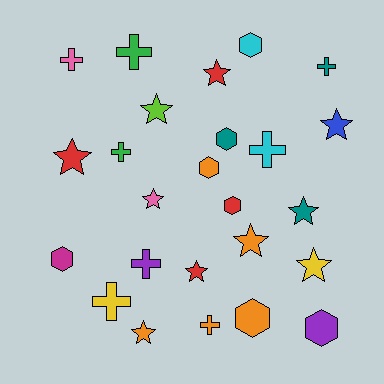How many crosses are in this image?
There are 8 crosses.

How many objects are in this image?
There are 25 objects.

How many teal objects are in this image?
There are 3 teal objects.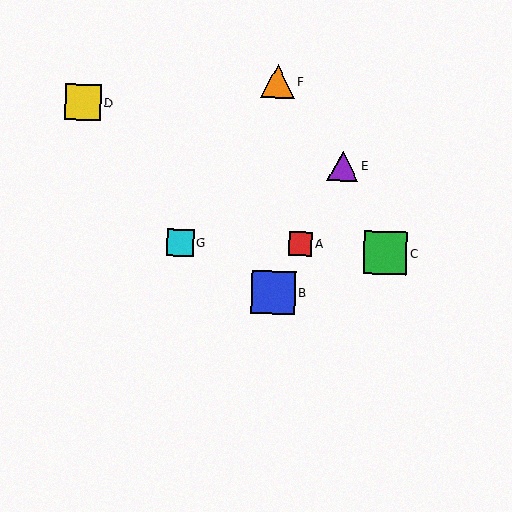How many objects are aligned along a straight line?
3 objects (A, B, E) are aligned along a straight line.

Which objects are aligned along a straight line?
Objects A, B, E are aligned along a straight line.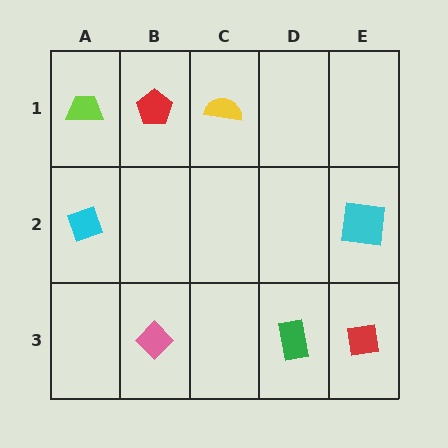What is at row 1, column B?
A red pentagon.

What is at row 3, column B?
A pink diamond.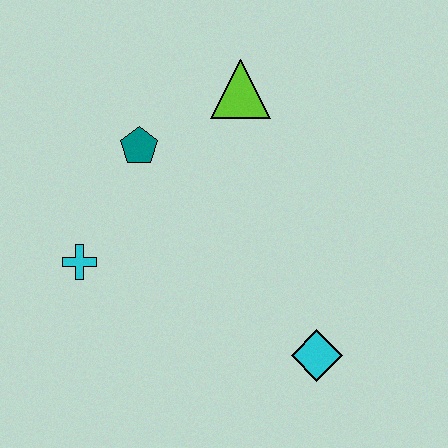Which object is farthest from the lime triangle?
The cyan diamond is farthest from the lime triangle.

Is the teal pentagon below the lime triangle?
Yes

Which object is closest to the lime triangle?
The teal pentagon is closest to the lime triangle.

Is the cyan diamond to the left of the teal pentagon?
No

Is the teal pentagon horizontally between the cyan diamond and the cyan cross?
Yes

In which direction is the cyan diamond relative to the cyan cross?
The cyan diamond is to the right of the cyan cross.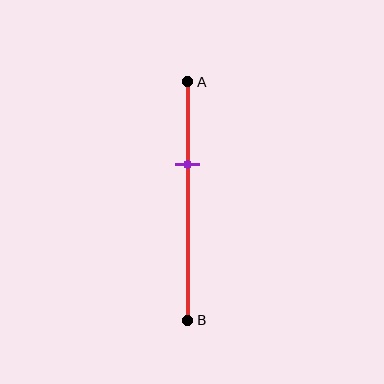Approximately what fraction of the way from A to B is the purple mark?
The purple mark is approximately 35% of the way from A to B.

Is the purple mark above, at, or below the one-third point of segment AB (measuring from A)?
The purple mark is approximately at the one-third point of segment AB.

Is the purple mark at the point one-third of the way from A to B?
Yes, the mark is approximately at the one-third point.